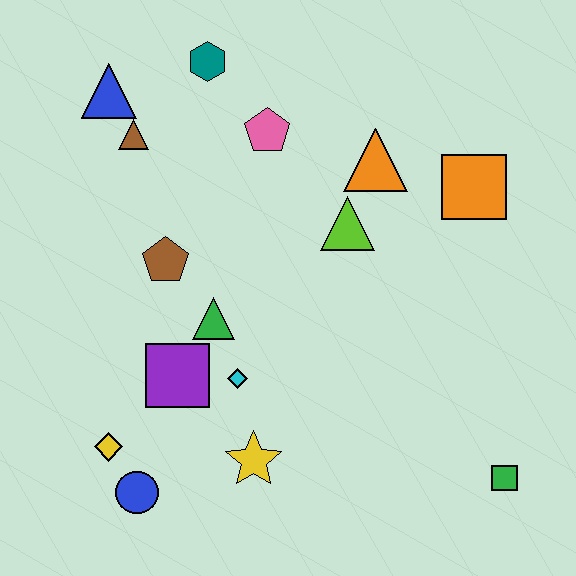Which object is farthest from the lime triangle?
The blue circle is farthest from the lime triangle.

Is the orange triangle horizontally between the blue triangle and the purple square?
No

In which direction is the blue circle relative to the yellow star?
The blue circle is to the left of the yellow star.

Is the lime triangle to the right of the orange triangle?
No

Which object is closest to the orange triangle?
The lime triangle is closest to the orange triangle.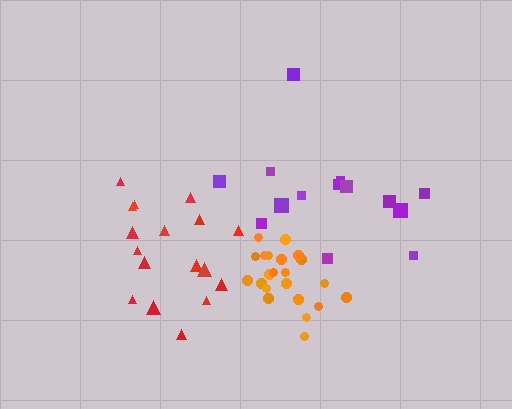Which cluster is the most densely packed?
Orange.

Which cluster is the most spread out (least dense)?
Purple.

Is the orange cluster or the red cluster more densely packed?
Orange.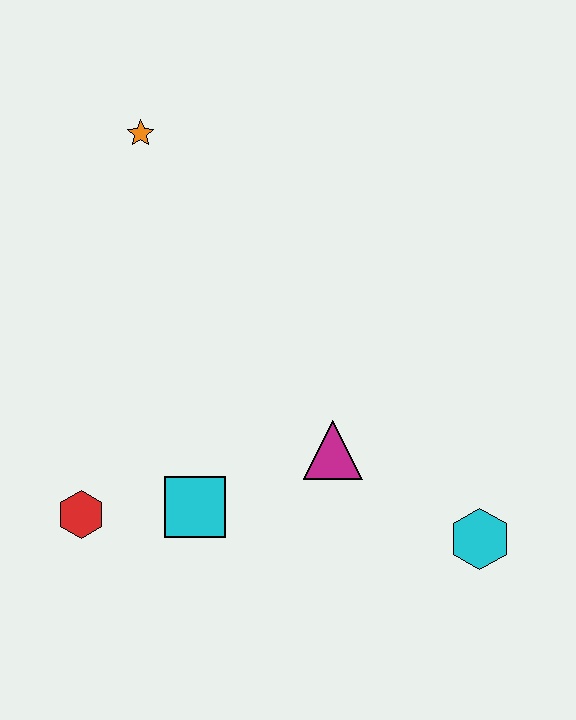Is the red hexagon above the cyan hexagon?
Yes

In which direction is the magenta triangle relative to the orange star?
The magenta triangle is below the orange star.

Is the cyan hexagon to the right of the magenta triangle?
Yes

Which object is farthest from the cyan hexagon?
The orange star is farthest from the cyan hexagon.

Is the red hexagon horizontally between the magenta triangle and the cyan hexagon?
No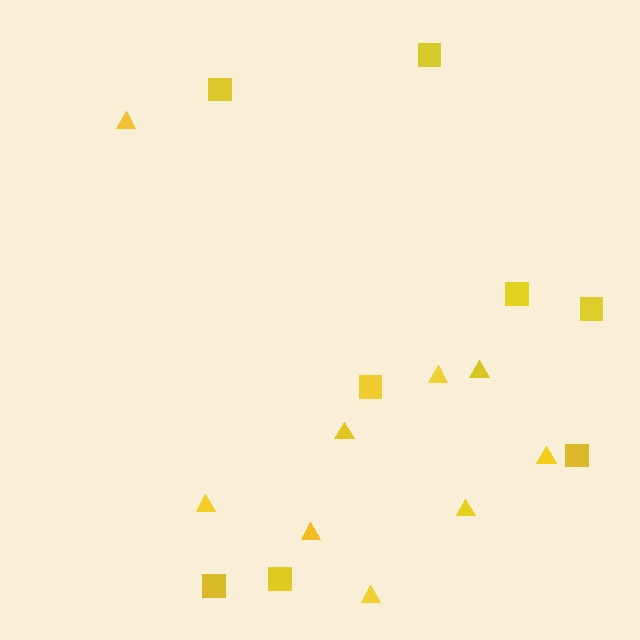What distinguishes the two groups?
There are 2 groups: one group of triangles (9) and one group of squares (8).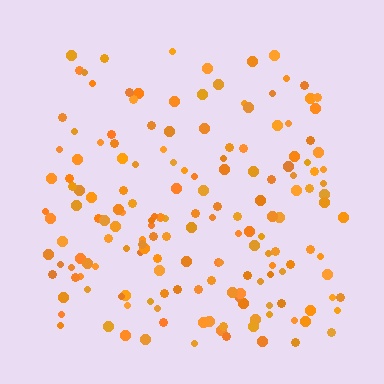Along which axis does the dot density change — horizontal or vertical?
Vertical.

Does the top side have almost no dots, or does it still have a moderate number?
Still a moderate number, just noticeably fewer than the bottom.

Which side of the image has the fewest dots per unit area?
The top.